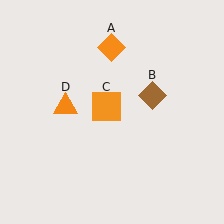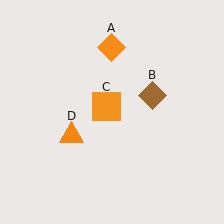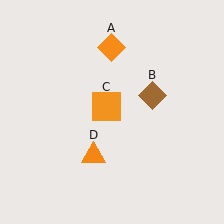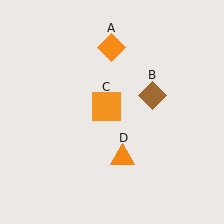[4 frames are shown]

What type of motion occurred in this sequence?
The orange triangle (object D) rotated counterclockwise around the center of the scene.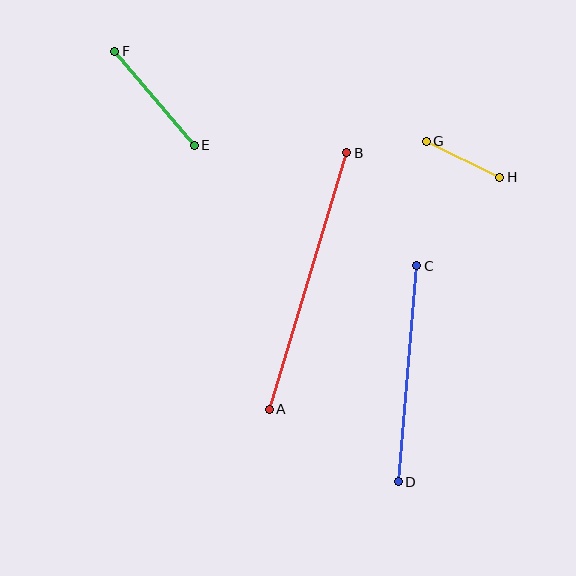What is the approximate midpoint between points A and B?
The midpoint is at approximately (308, 281) pixels.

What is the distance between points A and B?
The distance is approximately 268 pixels.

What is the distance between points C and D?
The distance is approximately 217 pixels.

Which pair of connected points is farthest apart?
Points A and B are farthest apart.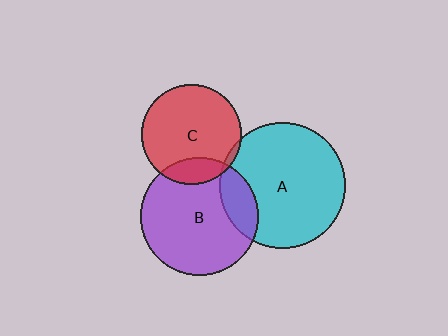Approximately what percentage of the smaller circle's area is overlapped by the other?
Approximately 5%.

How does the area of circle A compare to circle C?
Approximately 1.6 times.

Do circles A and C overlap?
Yes.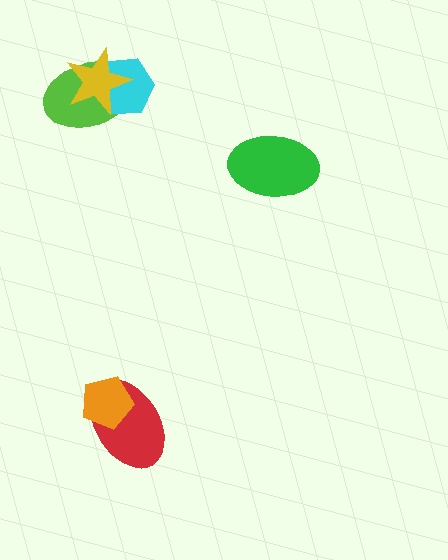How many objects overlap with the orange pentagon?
1 object overlaps with the orange pentagon.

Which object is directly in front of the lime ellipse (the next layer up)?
The cyan hexagon is directly in front of the lime ellipse.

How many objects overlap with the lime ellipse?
2 objects overlap with the lime ellipse.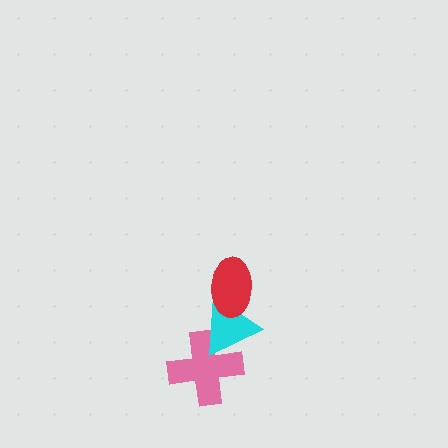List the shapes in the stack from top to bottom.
From top to bottom: the red ellipse, the cyan triangle, the pink cross.